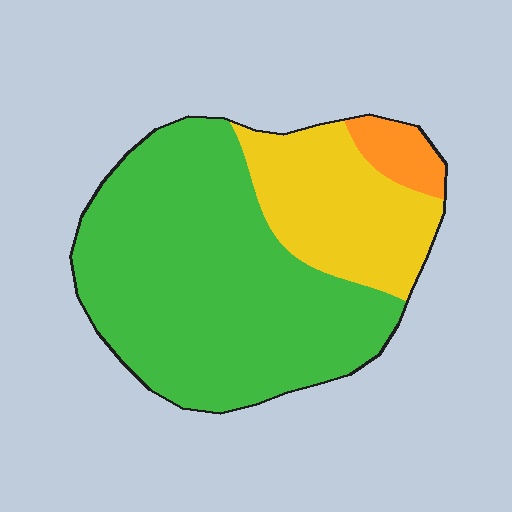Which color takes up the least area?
Orange, at roughly 5%.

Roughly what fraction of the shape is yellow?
Yellow covers around 25% of the shape.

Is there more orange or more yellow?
Yellow.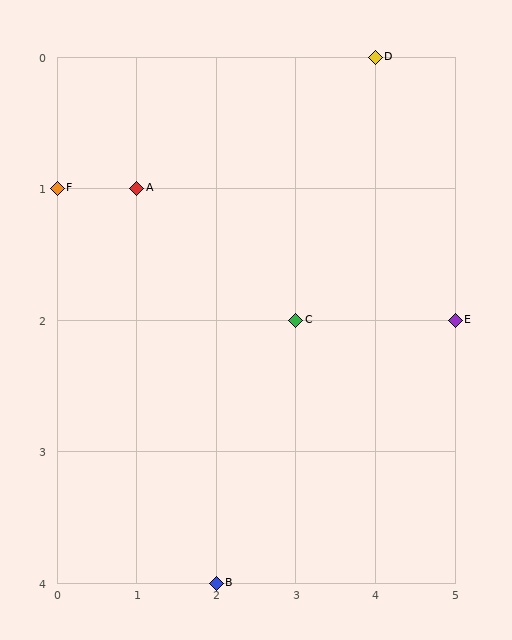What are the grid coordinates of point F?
Point F is at grid coordinates (0, 1).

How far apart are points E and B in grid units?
Points E and B are 3 columns and 2 rows apart (about 3.6 grid units diagonally).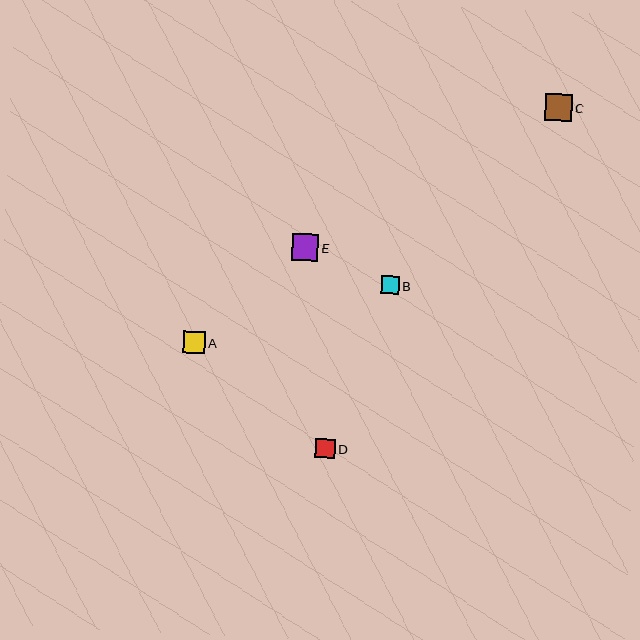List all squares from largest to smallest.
From largest to smallest: C, E, A, D, B.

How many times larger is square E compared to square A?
Square E is approximately 1.2 times the size of square A.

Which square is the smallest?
Square B is the smallest with a size of approximately 18 pixels.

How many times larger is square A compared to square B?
Square A is approximately 1.2 times the size of square B.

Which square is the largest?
Square C is the largest with a size of approximately 27 pixels.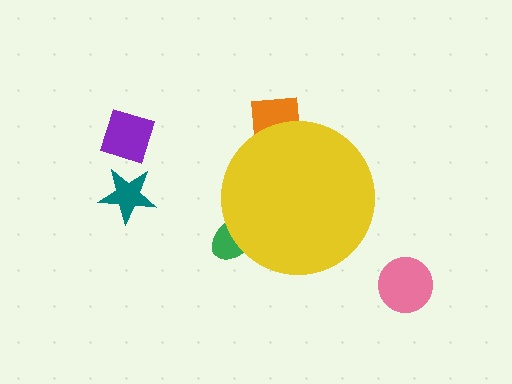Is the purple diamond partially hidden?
No, the purple diamond is fully visible.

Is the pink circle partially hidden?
No, the pink circle is fully visible.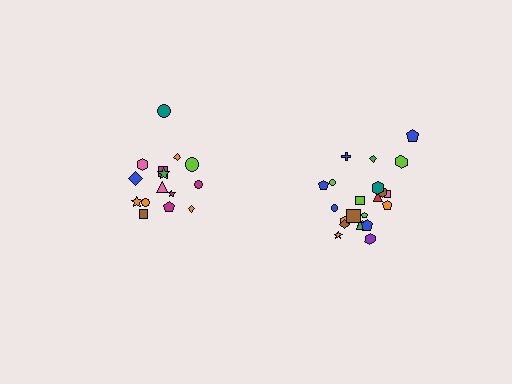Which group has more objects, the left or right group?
The right group.